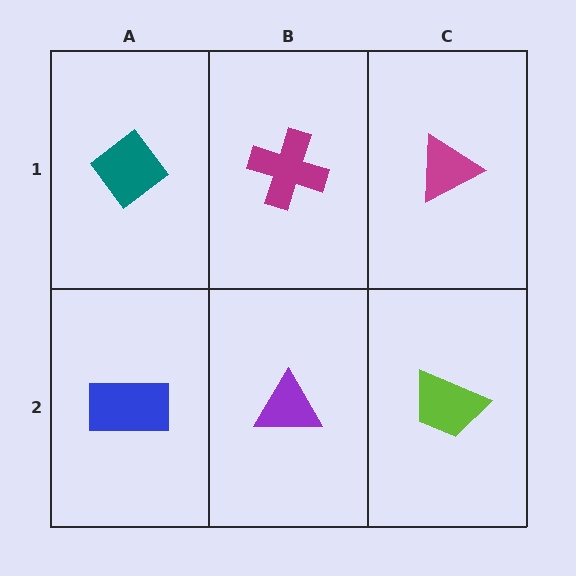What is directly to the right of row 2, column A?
A purple triangle.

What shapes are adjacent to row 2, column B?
A magenta cross (row 1, column B), a blue rectangle (row 2, column A), a lime trapezoid (row 2, column C).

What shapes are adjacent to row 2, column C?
A magenta triangle (row 1, column C), a purple triangle (row 2, column B).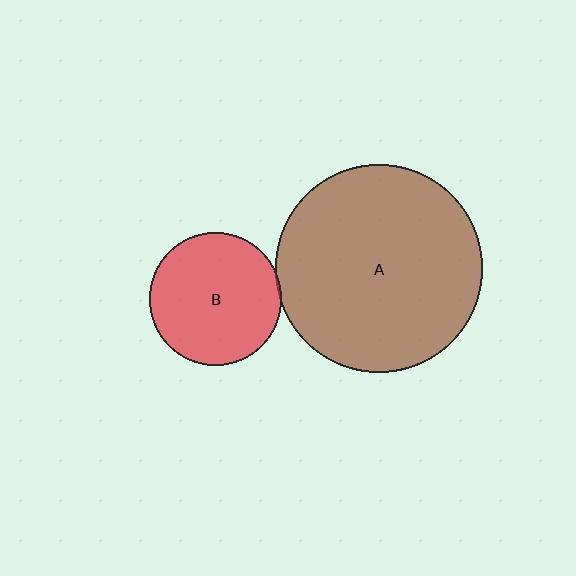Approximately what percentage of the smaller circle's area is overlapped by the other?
Approximately 5%.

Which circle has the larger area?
Circle A (brown).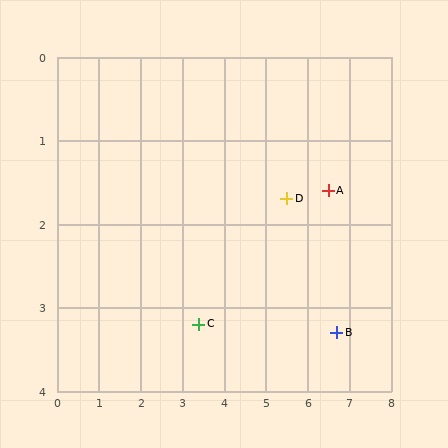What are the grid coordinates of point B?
Point B is at approximately (6.7, 3.3).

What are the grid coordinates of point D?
Point D is at approximately (5.5, 1.7).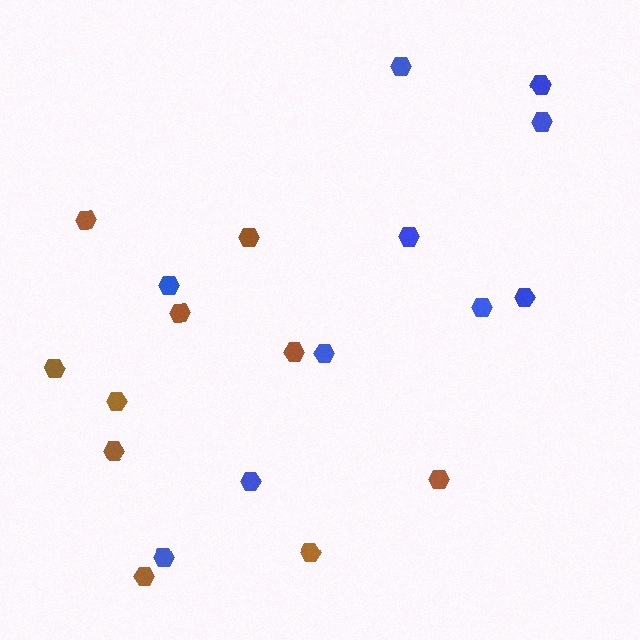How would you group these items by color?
There are 2 groups: one group of brown hexagons (10) and one group of blue hexagons (10).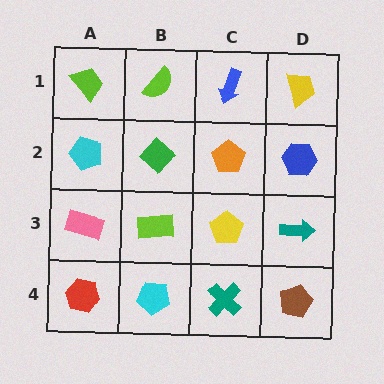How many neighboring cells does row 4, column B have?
3.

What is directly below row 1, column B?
A green diamond.